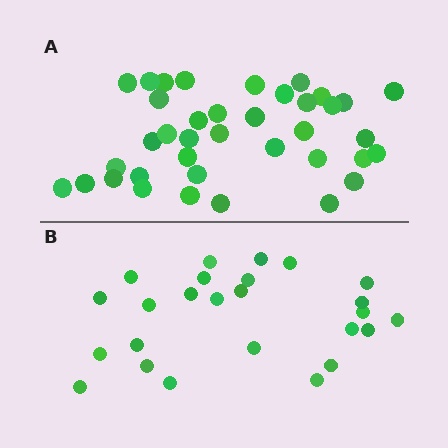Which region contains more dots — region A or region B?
Region A (the top region) has more dots.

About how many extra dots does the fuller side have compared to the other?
Region A has approximately 15 more dots than region B.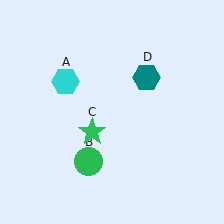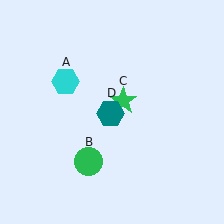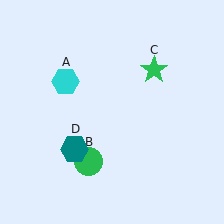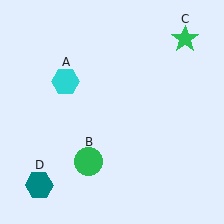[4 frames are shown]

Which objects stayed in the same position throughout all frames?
Cyan hexagon (object A) and green circle (object B) remained stationary.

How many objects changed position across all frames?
2 objects changed position: green star (object C), teal hexagon (object D).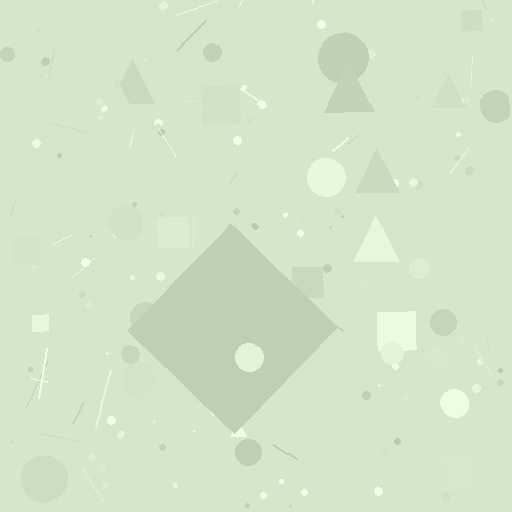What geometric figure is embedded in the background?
A diamond is embedded in the background.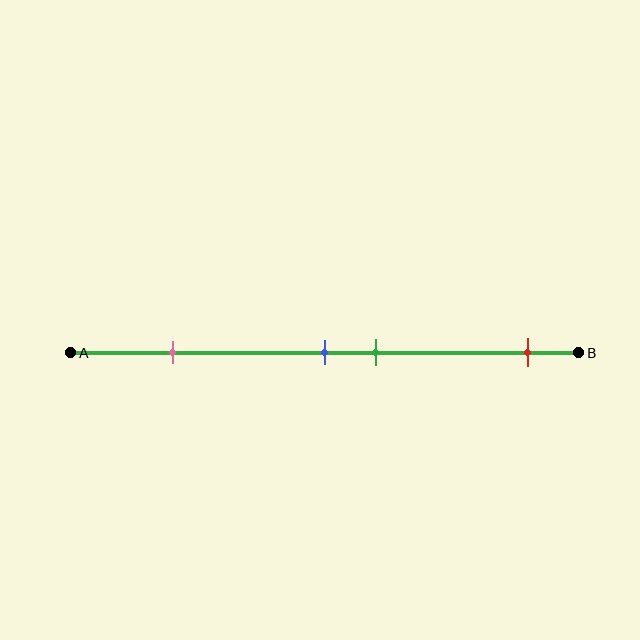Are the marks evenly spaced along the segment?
No, the marks are not evenly spaced.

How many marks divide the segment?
There are 4 marks dividing the segment.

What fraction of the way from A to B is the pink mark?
The pink mark is approximately 20% (0.2) of the way from A to B.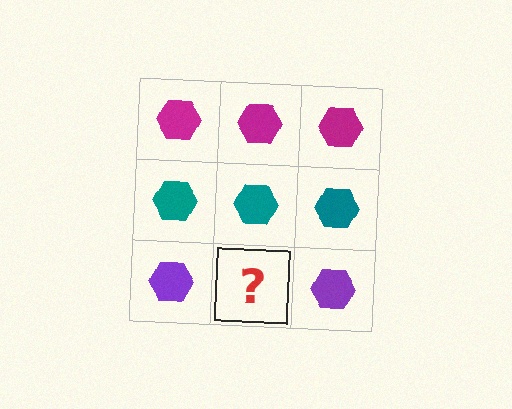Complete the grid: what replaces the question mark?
The question mark should be replaced with a purple hexagon.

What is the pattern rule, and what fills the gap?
The rule is that each row has a consistent color. The gap should be filled with a purple hexagon.